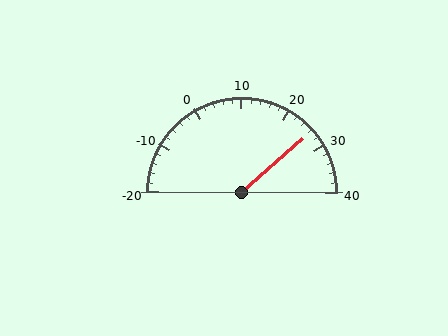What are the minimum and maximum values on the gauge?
The gauge ranges from -20 to 40.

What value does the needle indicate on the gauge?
The needle indicates approximately 26.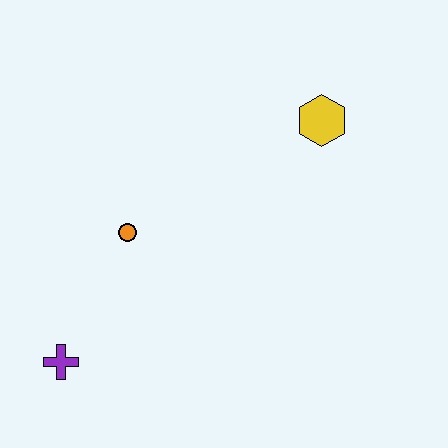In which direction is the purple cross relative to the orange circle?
The purple cross is below the orange circle.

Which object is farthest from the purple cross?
The yellow hexagon is farthest from the purple cross.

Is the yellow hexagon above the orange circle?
Yes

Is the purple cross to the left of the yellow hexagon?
Yes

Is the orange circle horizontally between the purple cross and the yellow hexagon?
Yes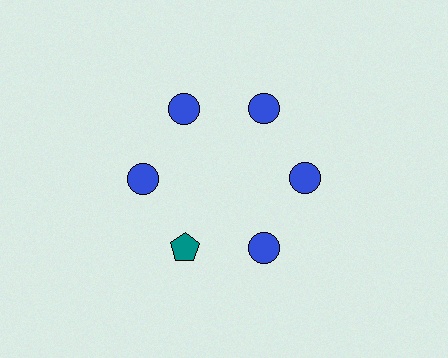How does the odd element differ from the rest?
It differs in both color (teal instead of blue) and shape (pentagon instead of circle).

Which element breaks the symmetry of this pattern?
The teal pentagon at roughly the 7 o'clock position breaks the symmetry. All other shapes are blue circles.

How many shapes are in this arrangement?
There are 6 shapes arranged in a ring pattern.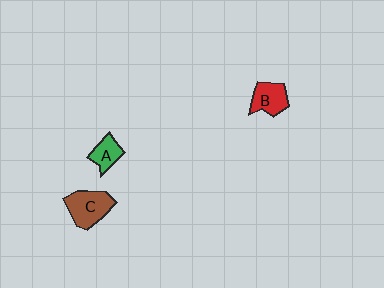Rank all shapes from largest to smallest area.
From largest to smallest: C (brown), B (red), A (green).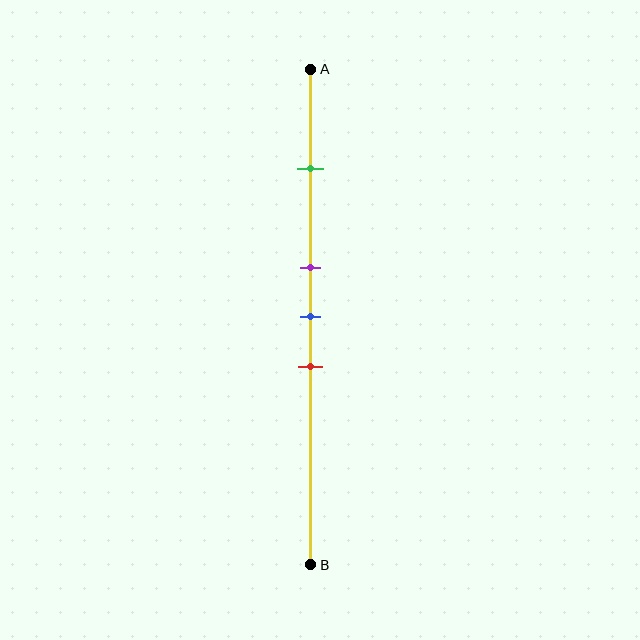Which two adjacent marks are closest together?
The purple and blue marks are the closest adjacent pair.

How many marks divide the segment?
There are 4 marks dividing the segment.